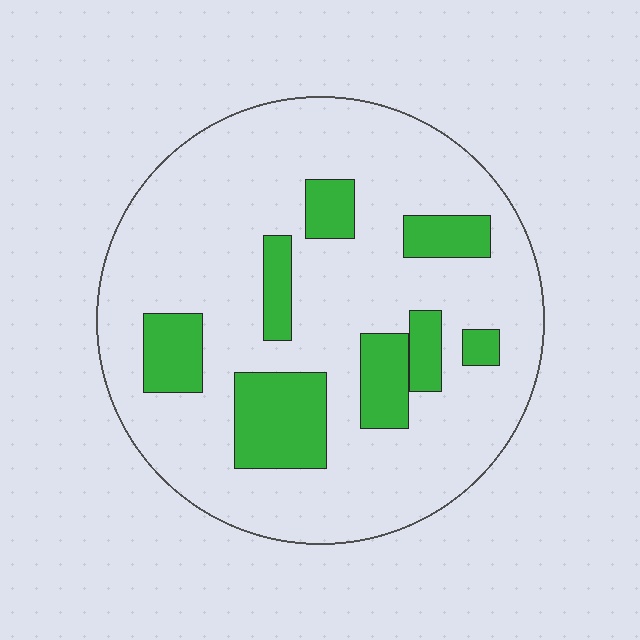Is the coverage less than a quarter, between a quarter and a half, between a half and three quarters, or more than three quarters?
Less than a quarter.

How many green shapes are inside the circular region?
8.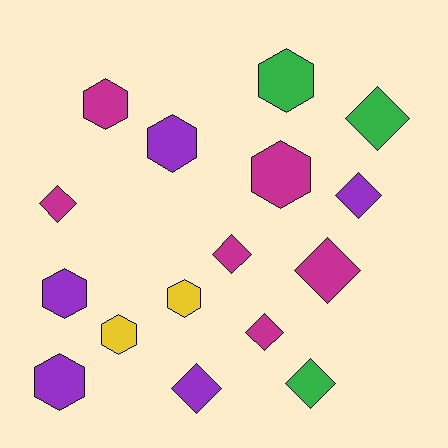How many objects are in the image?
There are 16 objects.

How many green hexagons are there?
There is 1 green hexagon.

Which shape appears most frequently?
Hexagon, with 8 objects.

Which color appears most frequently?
Magenta, with 6 objects.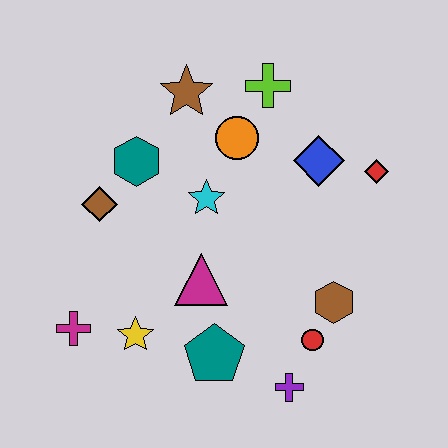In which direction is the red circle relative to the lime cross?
The red circle is below the lime cross.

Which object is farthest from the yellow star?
The red diamond is farthest from the yellow star.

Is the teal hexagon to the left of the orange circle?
Yes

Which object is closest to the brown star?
The orange circle is closest to the brown star.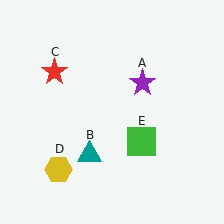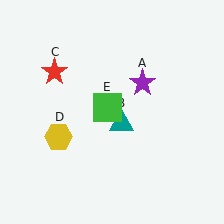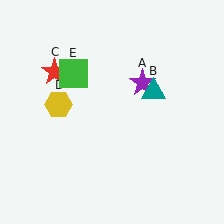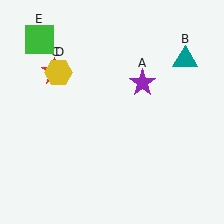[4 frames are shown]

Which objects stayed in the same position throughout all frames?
Purple star (object A) and red star (object C) remained stationary.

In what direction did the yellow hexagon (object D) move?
The yellow hexagon (object D) moved up.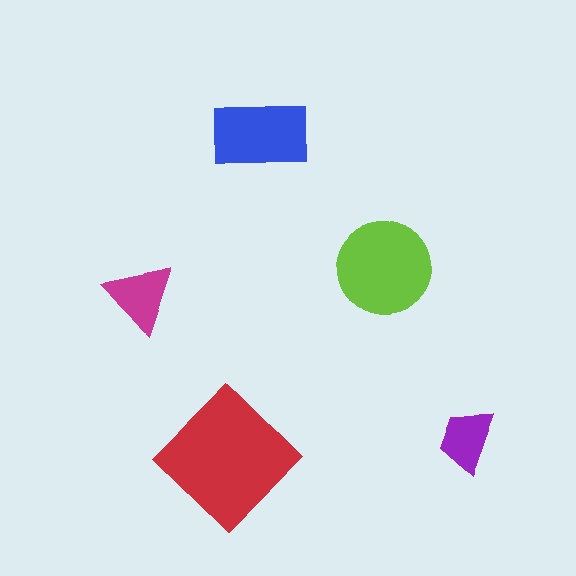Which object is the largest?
The red diamond.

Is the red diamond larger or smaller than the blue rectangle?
Larger.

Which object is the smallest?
The purple trapezoid.